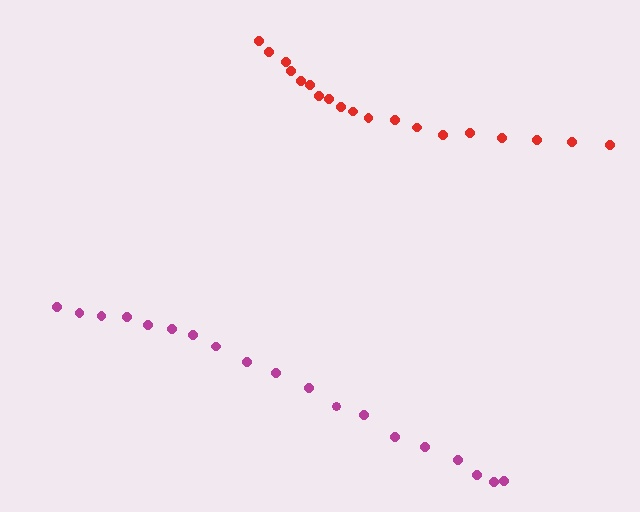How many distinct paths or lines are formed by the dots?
There are 2 distinct paths.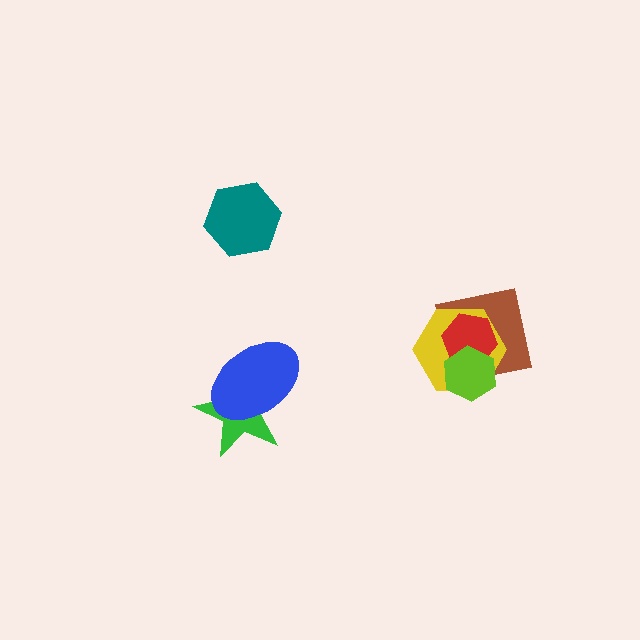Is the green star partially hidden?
Yes, it is partially covered by another shape.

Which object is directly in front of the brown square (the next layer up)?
The yellow hexagon is directly in front of the brown square.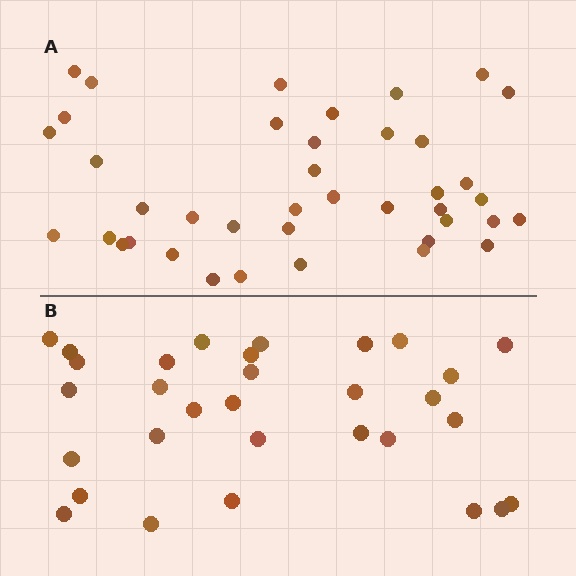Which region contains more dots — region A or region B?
Region A (the top region) has more dots.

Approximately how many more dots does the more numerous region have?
Region A has roughly 8 or so more dots than region B.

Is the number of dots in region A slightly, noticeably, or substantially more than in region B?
Region A has noticeably more, but not dramatically so. The ratio is roughly 1.3 to 1.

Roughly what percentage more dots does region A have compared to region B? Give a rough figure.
About 30% more.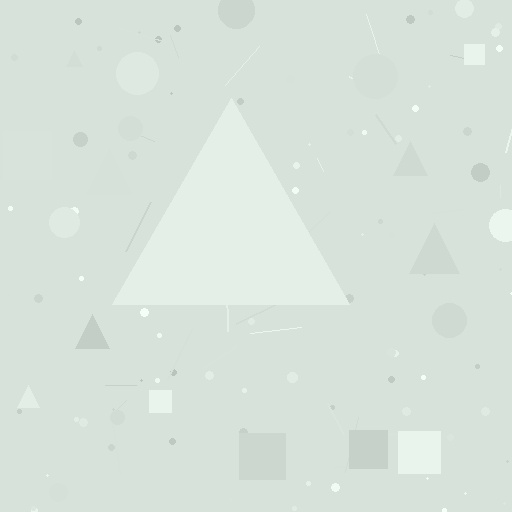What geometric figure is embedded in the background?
A triangle is embedded in the background.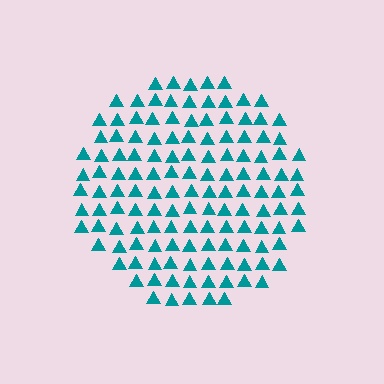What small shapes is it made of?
It is made of small triangles.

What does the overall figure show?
The overall figure shows a circle.